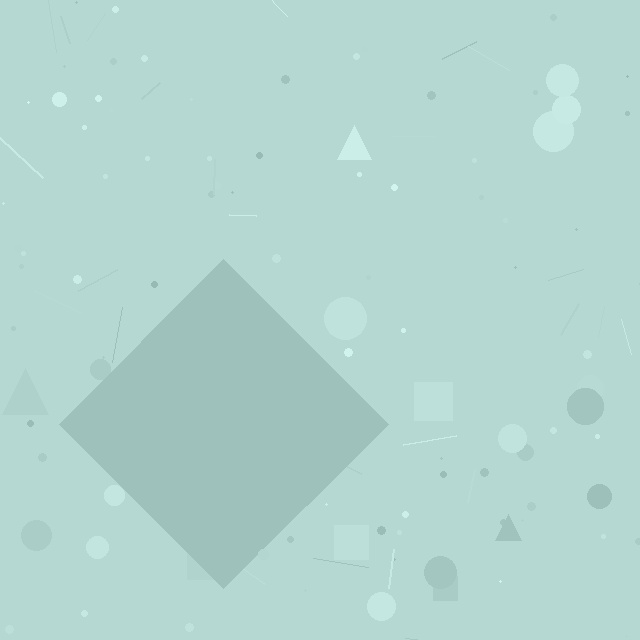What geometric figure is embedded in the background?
A diamond is embedded in the background.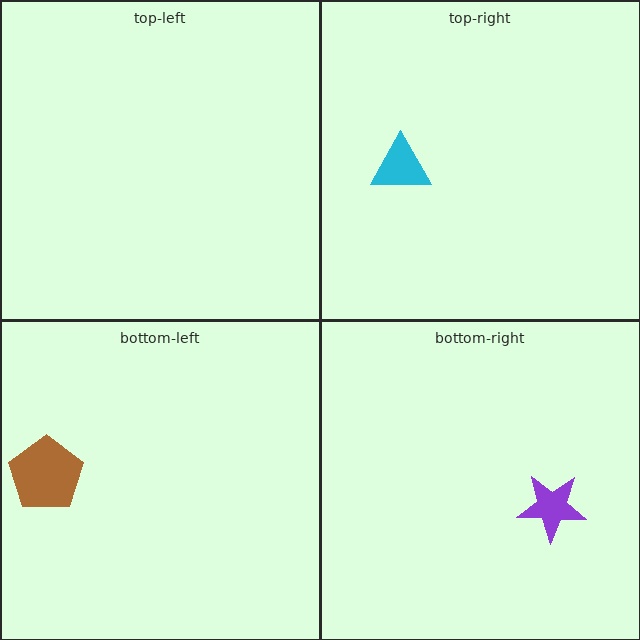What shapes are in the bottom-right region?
The purple star.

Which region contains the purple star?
The bottom-right region.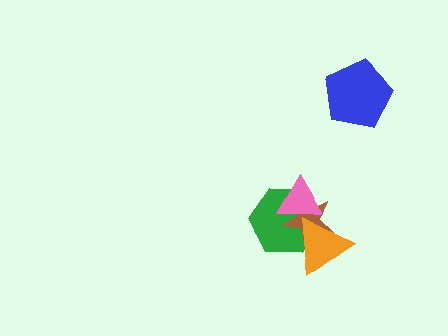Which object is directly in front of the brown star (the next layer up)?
The orange triangle is directly in front of the brown star.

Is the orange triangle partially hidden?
Yes, it is partially covered by another shape.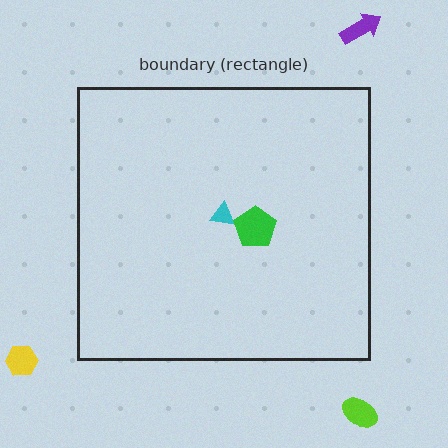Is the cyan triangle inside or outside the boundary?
Inside.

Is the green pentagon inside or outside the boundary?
Inside.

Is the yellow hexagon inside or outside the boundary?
Outside.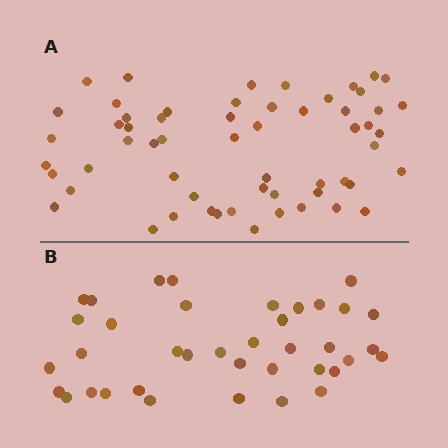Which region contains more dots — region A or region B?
Region A (the top region) has more dots.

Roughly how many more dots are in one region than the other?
Region A has approximately 20 more dots than region B.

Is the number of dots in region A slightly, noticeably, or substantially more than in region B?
Region A has substantially more. The ratio is roughly 1.5 to 1.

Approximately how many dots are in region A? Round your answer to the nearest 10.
About 60 dots. (The exact count is 58, which rounds to 60.)